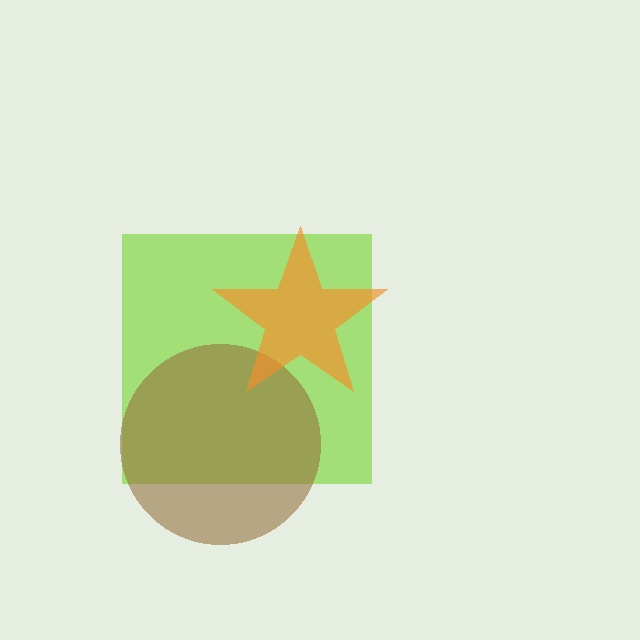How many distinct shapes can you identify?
There are 3 distinct shapes: a lime square, a brown circle, an orange star.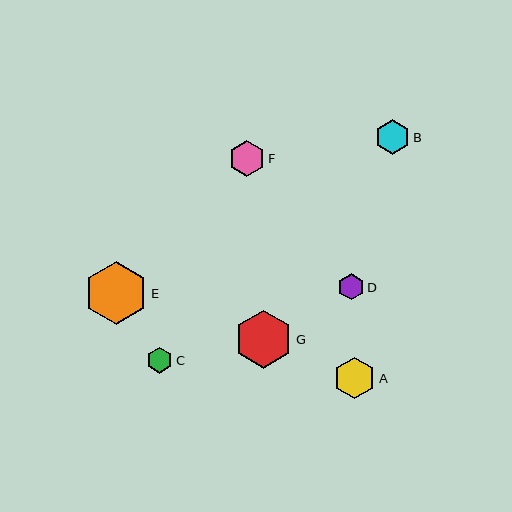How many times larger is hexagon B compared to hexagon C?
Hexagon B is approximately 1.3 times the size of hexagon C.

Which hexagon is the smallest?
Hexagon C is the smallest with a size of approximately 26 pixels.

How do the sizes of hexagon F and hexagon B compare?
Hexagon F and hexagon B are approximately the same size.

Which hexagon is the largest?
Hexagon E is the largest with a size of approximately 63 pixels.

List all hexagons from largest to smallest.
From largest to smallest: E, G, A, F, B, D, C.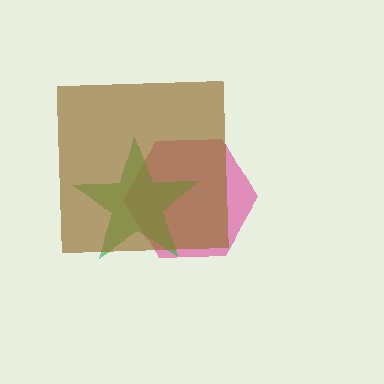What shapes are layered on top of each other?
The layered shapes are: a magenta hexagon, a green star, a brown square.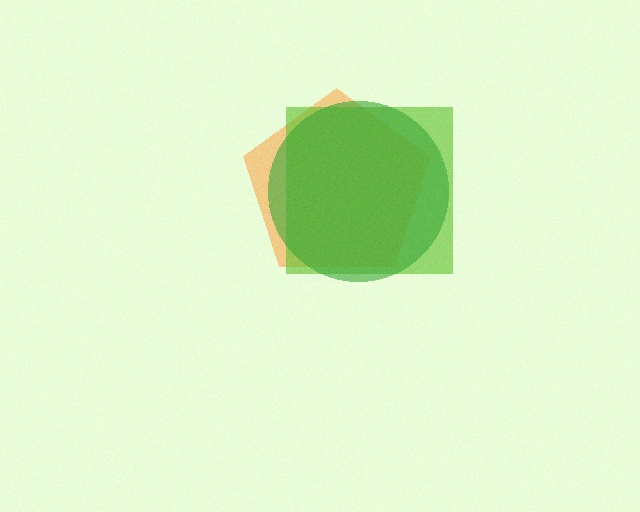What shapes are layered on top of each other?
The layered shapes are: an orange pentagon, a lime square, a green circle.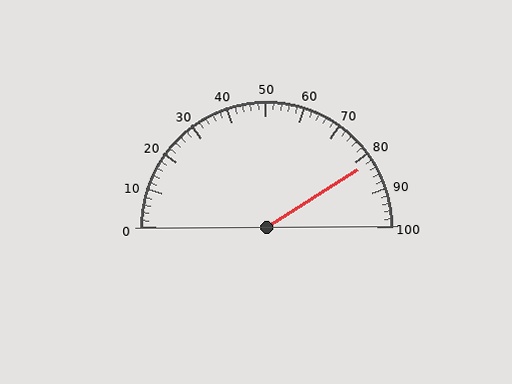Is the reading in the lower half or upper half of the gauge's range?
The reading is in the upper half of the range (0 to 100).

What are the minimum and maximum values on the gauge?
The gauge ranges from 0 to 100.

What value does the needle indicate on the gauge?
The needle indicates approximately 82.